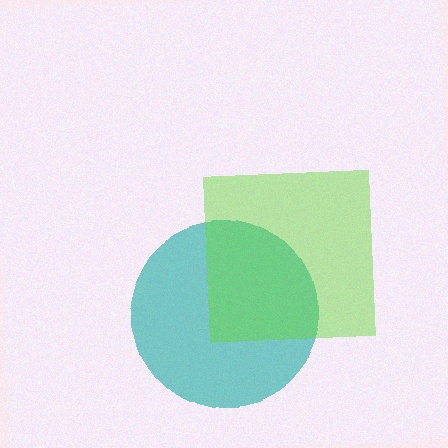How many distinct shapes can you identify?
There are 2 distinct shapes: a teal circle, a lime square.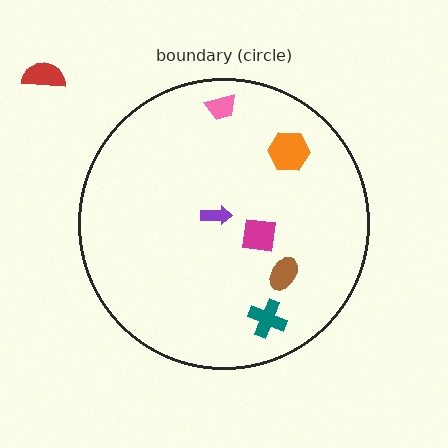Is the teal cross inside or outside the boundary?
Inside.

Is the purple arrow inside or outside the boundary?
Inside.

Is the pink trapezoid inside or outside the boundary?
Inside.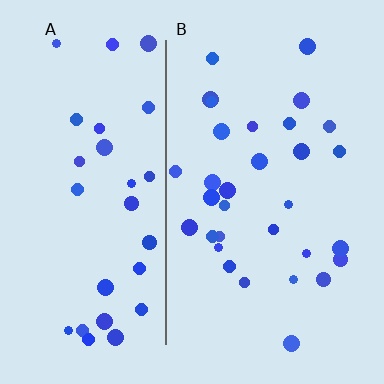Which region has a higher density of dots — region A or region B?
B (the right).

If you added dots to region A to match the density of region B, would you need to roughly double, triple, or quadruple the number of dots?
Approximately double.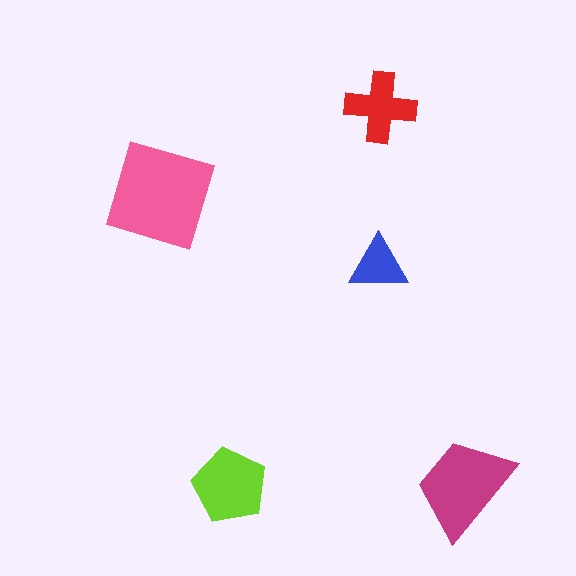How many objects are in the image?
There are 5 objects in the image.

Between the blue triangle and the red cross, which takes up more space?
The red cross.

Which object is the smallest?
The blue triangle.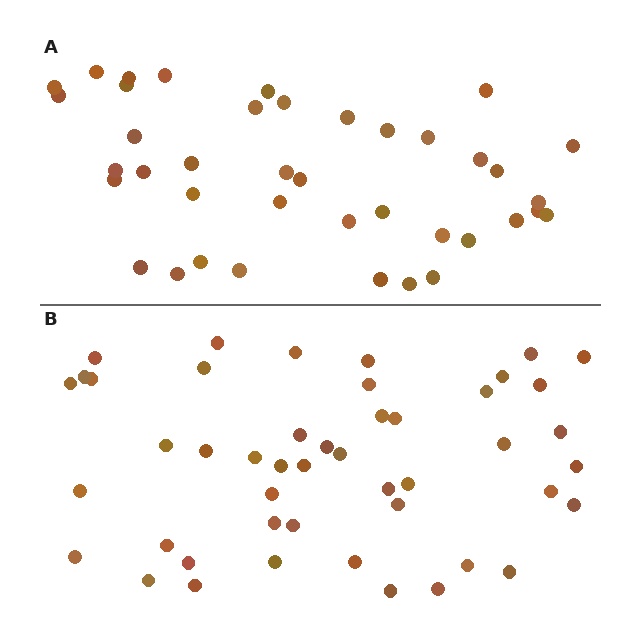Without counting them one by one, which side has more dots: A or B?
Region B (the bottom region) has more dots.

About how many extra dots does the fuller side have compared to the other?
Region B has roughly 8 or so more dots than region A.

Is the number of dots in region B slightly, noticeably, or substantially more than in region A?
Region B has only slightly more — the two regions are fairly close. The ratio is roughly 1.2 to 1.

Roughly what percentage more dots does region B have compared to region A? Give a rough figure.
About 20% more.